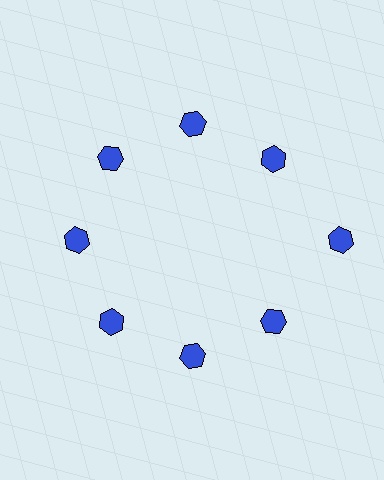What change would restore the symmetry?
The symmetry would be restored by moving it inward, back onto the ring so that all 8 hexagons sit at equal angles and equal distance from the center.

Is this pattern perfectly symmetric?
No. The 8 blue hexagons are arranged in a ring, but one element near the 3 o'clock position is pushed outward from the center, breaking the 8-fold rotational symmetry.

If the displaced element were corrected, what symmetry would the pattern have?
It would have 8-fold rotational symmetry — the pattern would map onto itself every 45 degrees.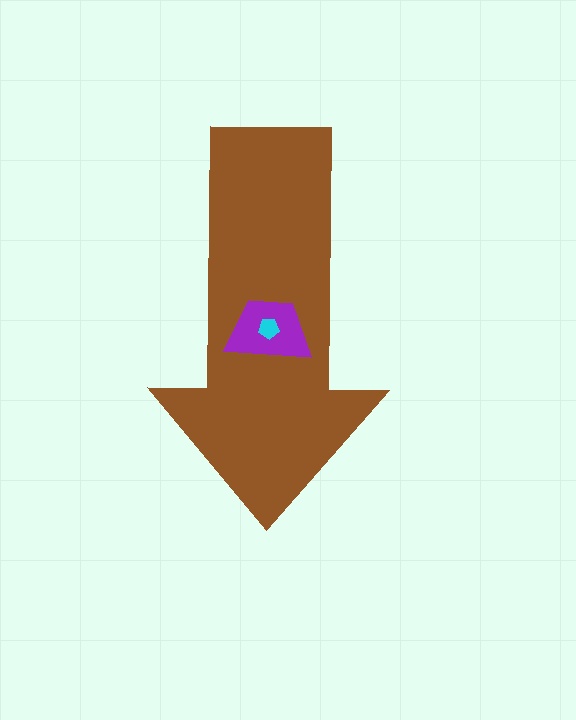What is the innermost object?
The cyan pentagon.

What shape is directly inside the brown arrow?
The purple trapezoid.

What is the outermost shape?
The brown arrow.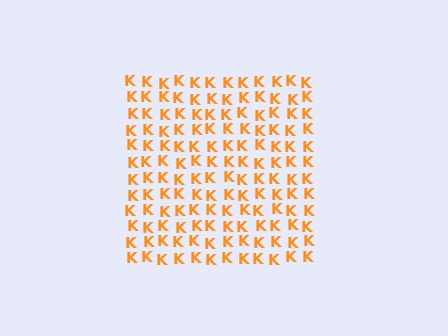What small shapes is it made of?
It is made of small letter K's.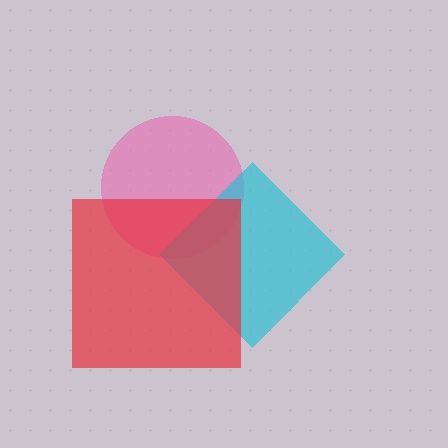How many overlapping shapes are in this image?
There are 3 overlapping shapes in the image.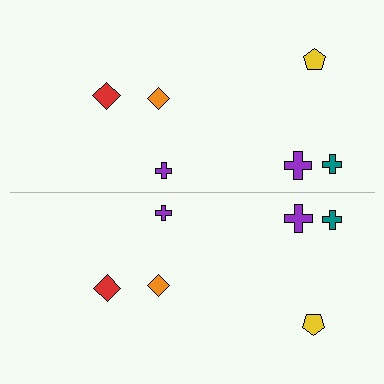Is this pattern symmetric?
Yes, this pattern has bilateral (reflection) symmetry.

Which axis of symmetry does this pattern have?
The pattern has a horizontal axis of symmetry running through the center of the image.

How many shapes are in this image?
There are 12 shapes in this image.